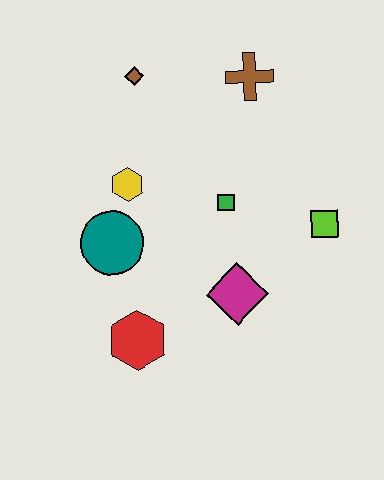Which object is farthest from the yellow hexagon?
The lime square is farthest from the yellow hexagon.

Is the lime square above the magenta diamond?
Yes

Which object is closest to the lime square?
The green square is closest to the lime square.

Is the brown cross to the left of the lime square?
Yes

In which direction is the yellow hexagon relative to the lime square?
The yellow hexagon is to the left of the lime square.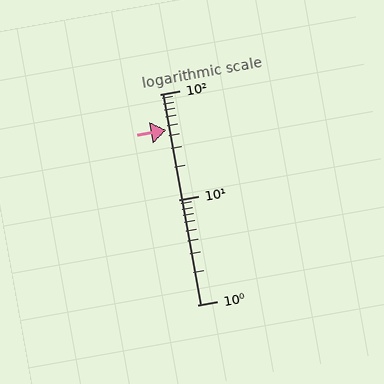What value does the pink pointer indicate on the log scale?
The pointer indicates approximately 46.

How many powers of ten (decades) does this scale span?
The scale spans 2 decades, from 1 to 100.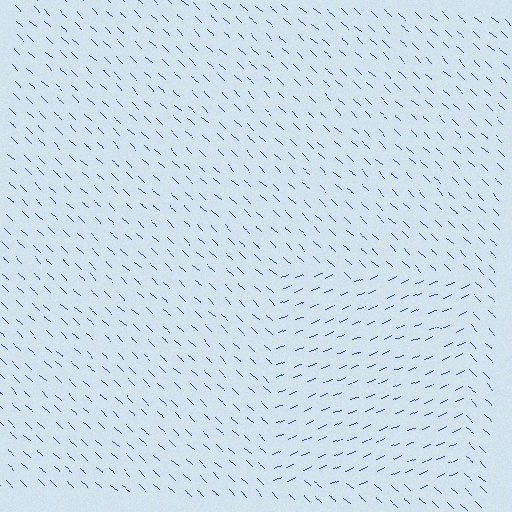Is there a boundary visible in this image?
Yes, there is a texture boundary formed by a change in line orientation.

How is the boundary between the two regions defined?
The boundary is defined purely by a change in line orientation (approximately 67 degrees difference). All lines are the same color and thickness.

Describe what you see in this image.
The image is filled with small blue line segments. A rectangle region in the image has lines oriented differently from the surrounding lines, creating a visible texture boundary.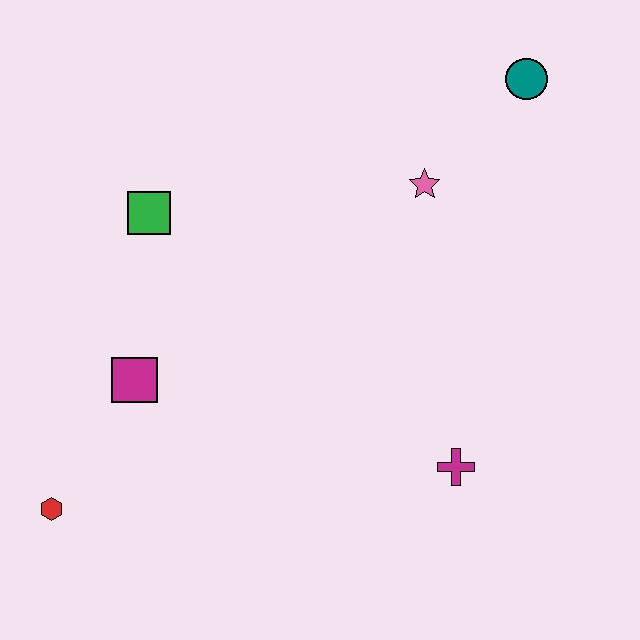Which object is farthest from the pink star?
The red hexagon is farthest from the pink star.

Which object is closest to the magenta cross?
The pink star is closest to the magenta cross.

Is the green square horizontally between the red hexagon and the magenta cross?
Yes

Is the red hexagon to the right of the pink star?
No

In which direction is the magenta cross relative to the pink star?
The magenta cross is below the pink star.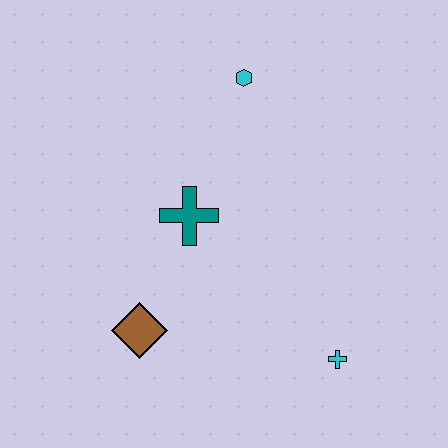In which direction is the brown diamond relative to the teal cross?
The brown diamond is below the teal cross.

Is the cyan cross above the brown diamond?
No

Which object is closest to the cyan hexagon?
The teal cross is closest to the cyan hexagon.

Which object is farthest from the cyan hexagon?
The cyan cross is farthest from the cyan hexagon.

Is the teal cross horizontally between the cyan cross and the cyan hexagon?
No